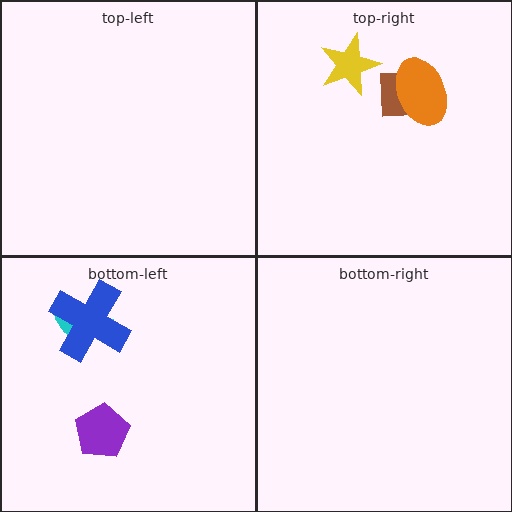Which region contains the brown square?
The top-right region.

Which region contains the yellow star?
The top-right region.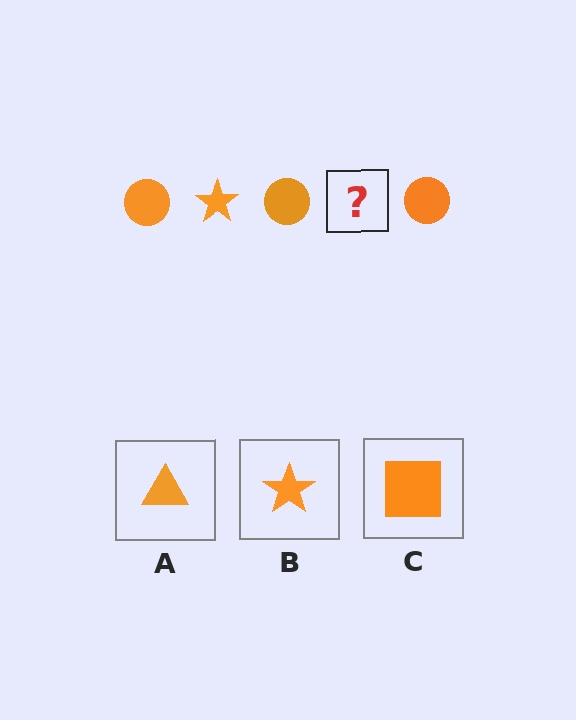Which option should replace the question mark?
Option B.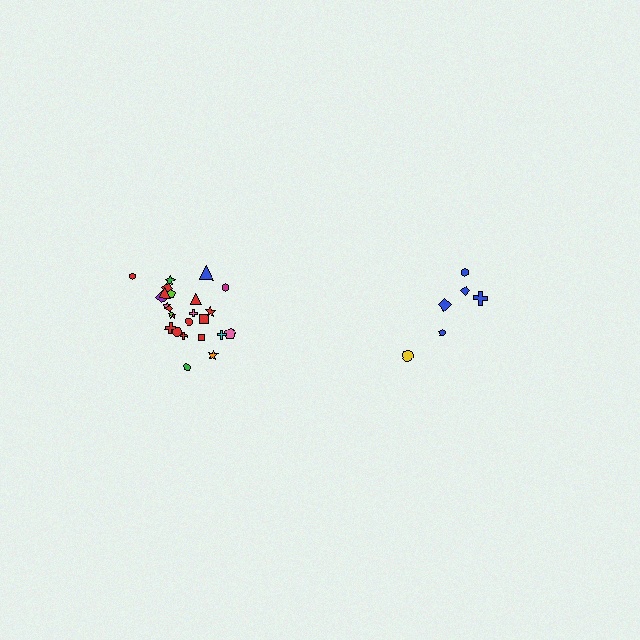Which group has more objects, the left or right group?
The left group.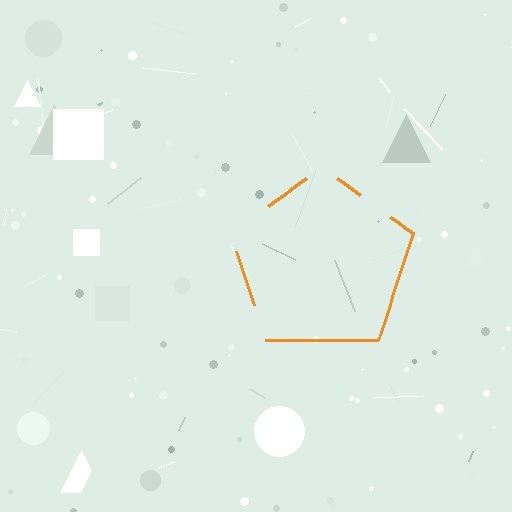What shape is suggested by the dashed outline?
The dashed outline suggests a pentagon.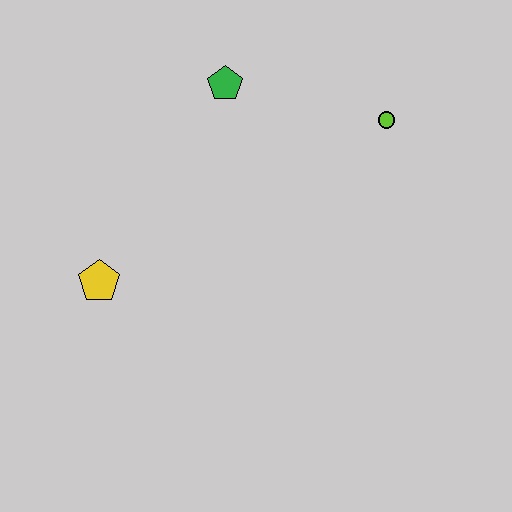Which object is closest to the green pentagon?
The lime circle is closest to the green pentagon.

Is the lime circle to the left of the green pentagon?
No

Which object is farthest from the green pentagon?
The yellow pentagon is farthest from the green pentagon.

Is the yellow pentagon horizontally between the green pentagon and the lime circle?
No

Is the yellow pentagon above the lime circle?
No